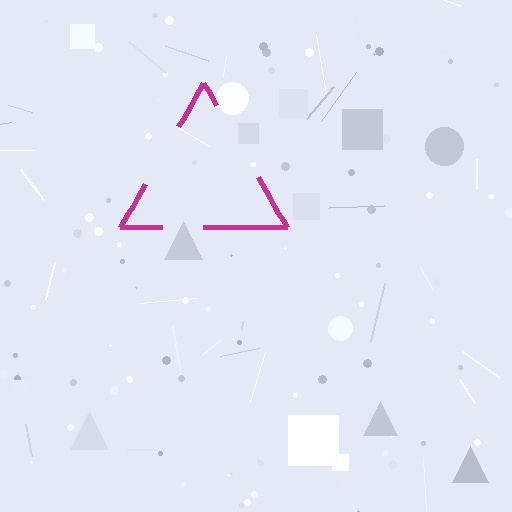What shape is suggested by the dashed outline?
The dashed outline suggests a triangle.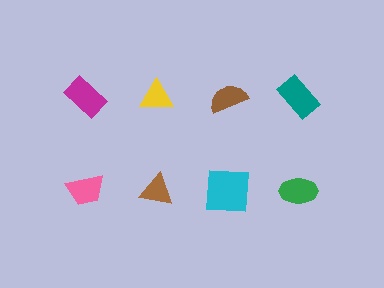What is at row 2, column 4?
A green ellipse.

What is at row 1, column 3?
A brown semicircle.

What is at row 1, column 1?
A magenta rectangle.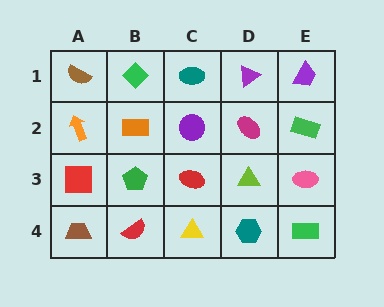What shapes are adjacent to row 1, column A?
An orange arrow (row 2, column A), a green diamond (row 1, column B).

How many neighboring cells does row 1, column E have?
2.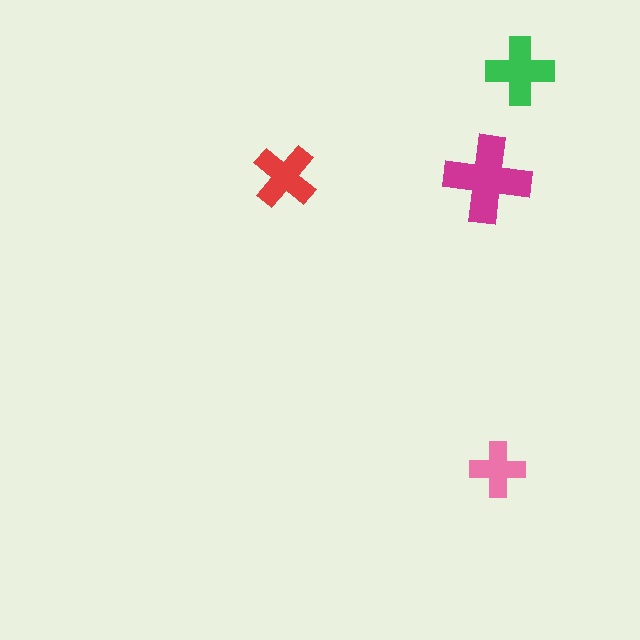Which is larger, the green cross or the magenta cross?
The magenta one.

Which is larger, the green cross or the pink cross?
The green one.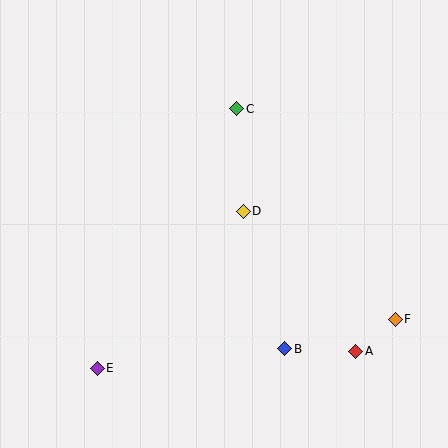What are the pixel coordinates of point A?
Point A is at (356, 351).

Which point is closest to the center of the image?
Point D at (243, 211) is closest to the center.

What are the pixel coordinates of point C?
Point C is at (237, 109).